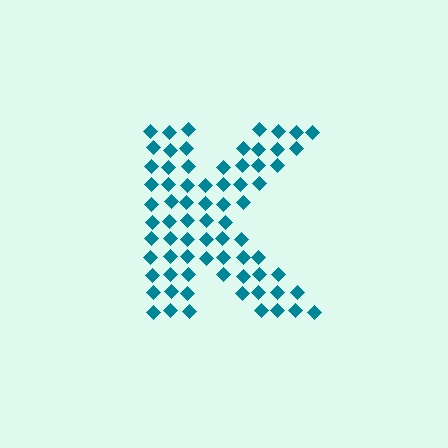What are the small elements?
The small elements are diamonds.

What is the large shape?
The large shape is the letter K.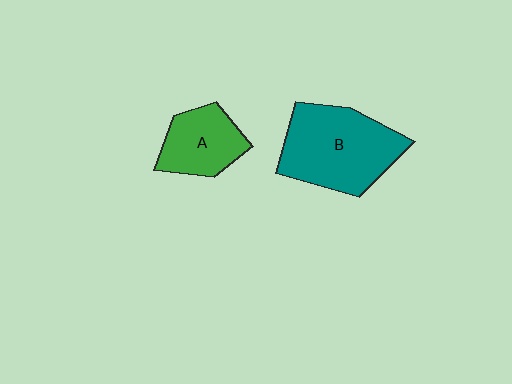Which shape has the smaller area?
Shape A (green).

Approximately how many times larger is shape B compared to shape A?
Approximately 1.8 times.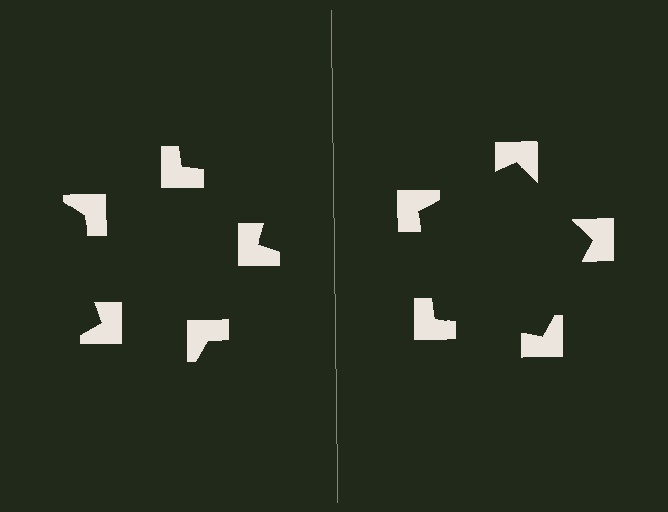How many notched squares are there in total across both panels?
10 — 5 on each side.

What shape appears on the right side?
An illusory pentagon.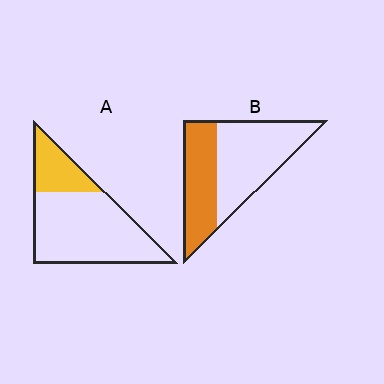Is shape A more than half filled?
No.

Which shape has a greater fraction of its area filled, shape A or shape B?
Shape B.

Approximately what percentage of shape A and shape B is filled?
A is approximately 25% and B is approximately 40%.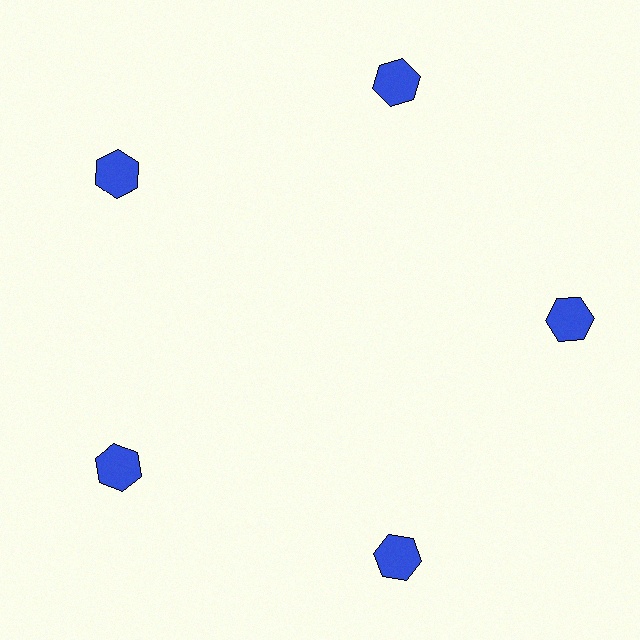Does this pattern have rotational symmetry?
Yes, this pattern has 5-fold rotational symmetry. It looks the same after rotating 72 degrees around the center.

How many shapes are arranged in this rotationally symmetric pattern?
There are 5 shapes, arranged in 5 groups of 1.